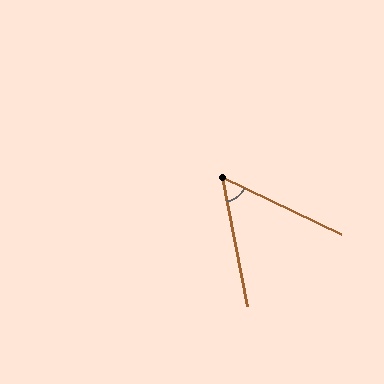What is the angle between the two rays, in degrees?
Approximately 53 degrees.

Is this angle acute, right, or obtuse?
It is acute.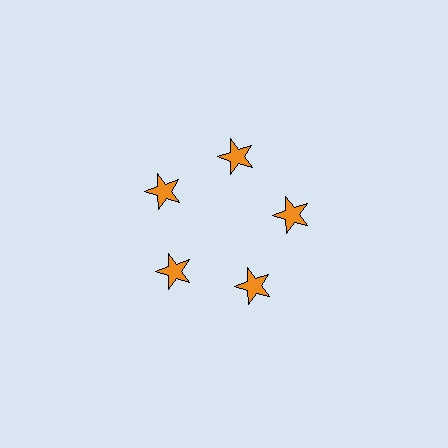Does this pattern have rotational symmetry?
Yes, this pattern has 5-fold rotational symmetry. It looks the same after rotating 72 degrees around the center.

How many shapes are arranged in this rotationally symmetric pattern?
There are 5 shapes, arranged in 5 groups of 1.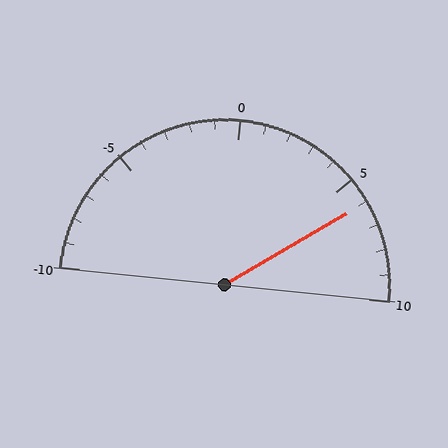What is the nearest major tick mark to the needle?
The nearest major tick mark is 5.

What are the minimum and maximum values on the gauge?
The gauge ranges from -10 to 10.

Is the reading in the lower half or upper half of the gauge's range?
The reading is in the upper half of the range (-10 to 10).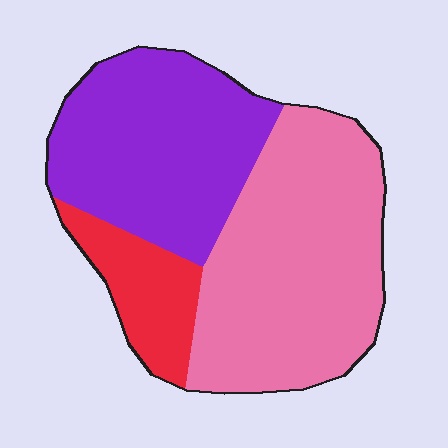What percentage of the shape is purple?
Purple takes up about three eighths (3/8) of the shape.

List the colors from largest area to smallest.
From largest to smallest: pink, purple, red.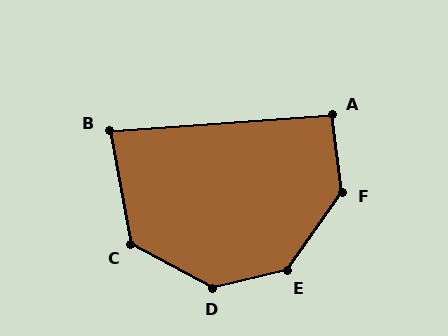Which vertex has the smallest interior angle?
B, at approximately 83 degrees.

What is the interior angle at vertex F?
Approximately 138 degrees (obtuse).